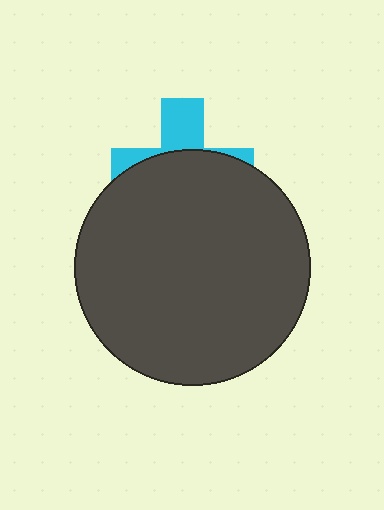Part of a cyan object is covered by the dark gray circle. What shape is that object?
It is a cross.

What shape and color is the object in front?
The object in front is a dark gray circle.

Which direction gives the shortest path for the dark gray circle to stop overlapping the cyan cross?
Moving down gives the shortest separation.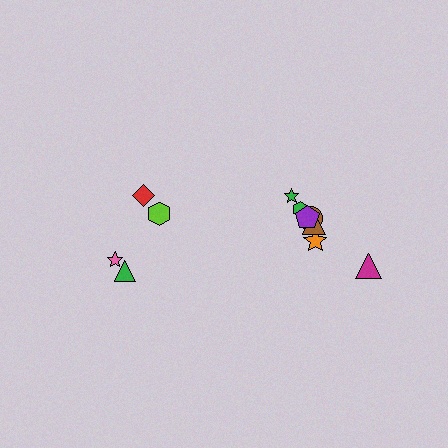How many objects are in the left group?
There are 4 objects.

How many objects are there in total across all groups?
There are 11 objects.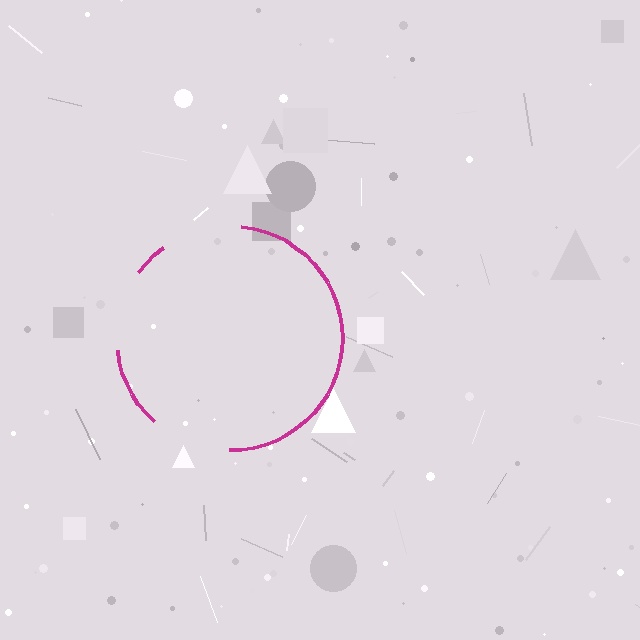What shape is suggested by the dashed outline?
The dashed outline suggests a circle.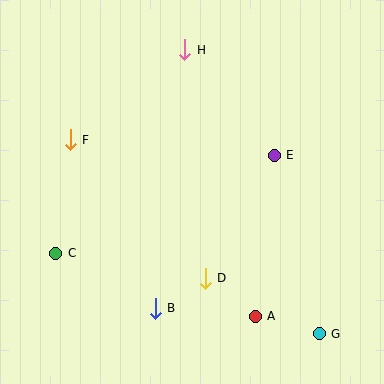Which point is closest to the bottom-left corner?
Point C is closest to the bottom-left corner.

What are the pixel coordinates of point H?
Point H is at (185, 50).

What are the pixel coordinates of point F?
Point F is at (70, 140).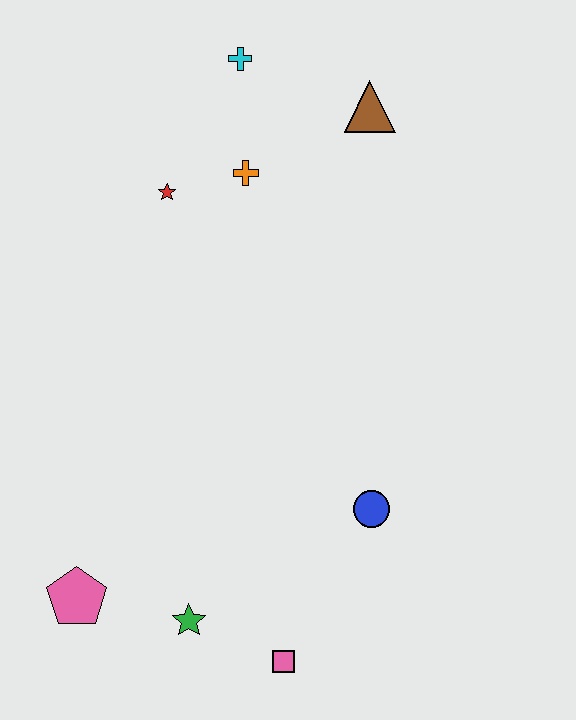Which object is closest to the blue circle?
The pink square is closest to the blue circle.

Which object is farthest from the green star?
The cyan cross is farthest from the green star.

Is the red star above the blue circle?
Yes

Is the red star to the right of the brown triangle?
No